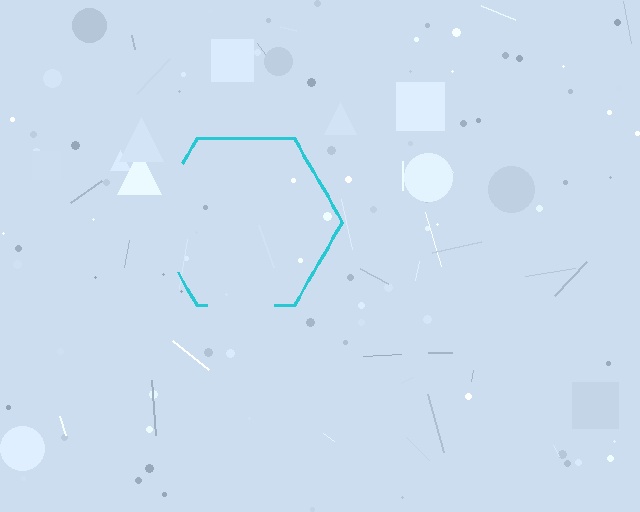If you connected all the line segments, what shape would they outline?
They would outline a hexagon.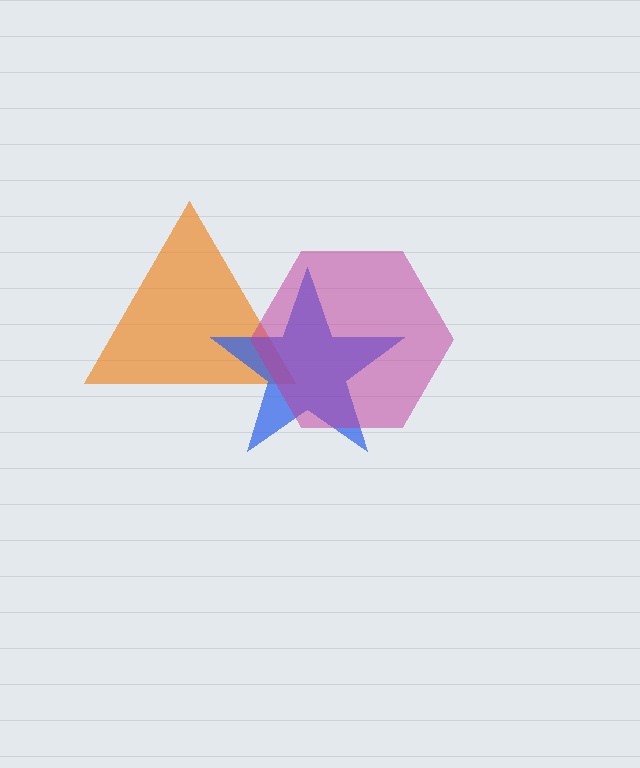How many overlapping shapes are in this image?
There are 3 overlapping shapes in the image.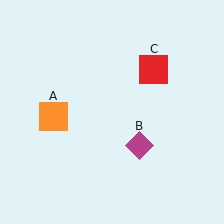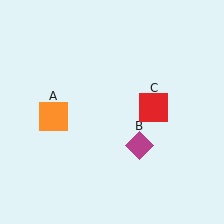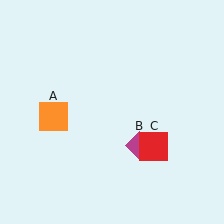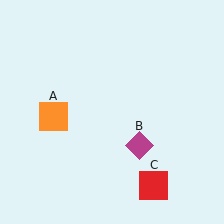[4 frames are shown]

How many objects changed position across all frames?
1 object changed position: red square (object C).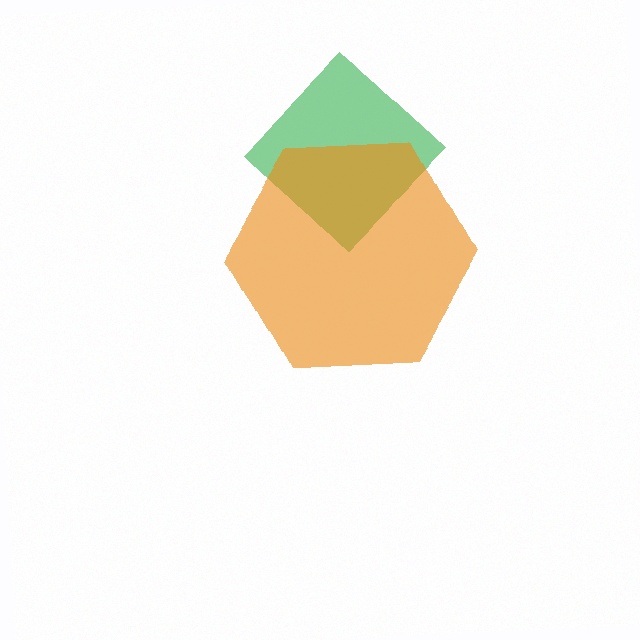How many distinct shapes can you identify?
There are 2 distinct shapes: a green diamond, an orange hexagon.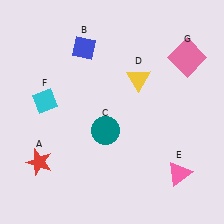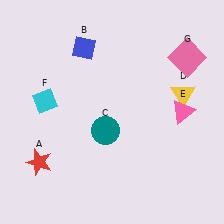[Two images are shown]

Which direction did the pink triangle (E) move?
The pink triangle (E) moved up.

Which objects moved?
The objects that moved are: the yellow triangle (D), the pink triangle (E).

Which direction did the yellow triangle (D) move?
The yellow triangle (D) moved right.